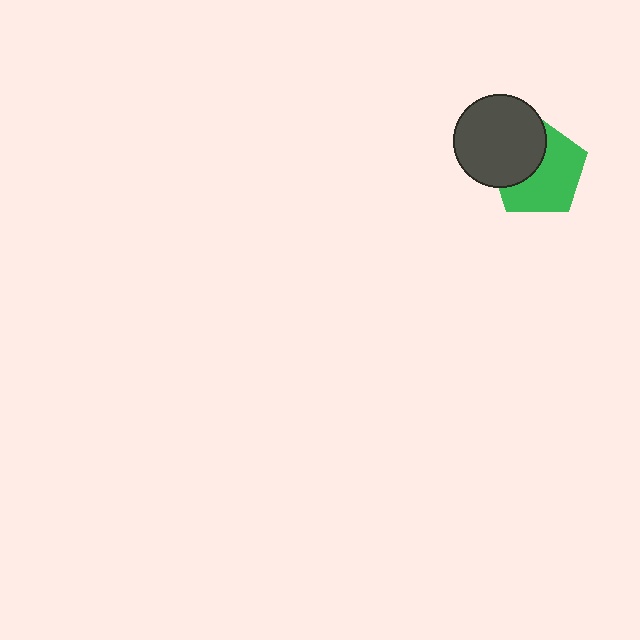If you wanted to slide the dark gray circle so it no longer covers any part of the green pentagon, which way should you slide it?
Slide it toward the upper-left — that is the most direct way to separate the two shapes.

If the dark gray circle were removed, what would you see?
You would see the complete green pentagon.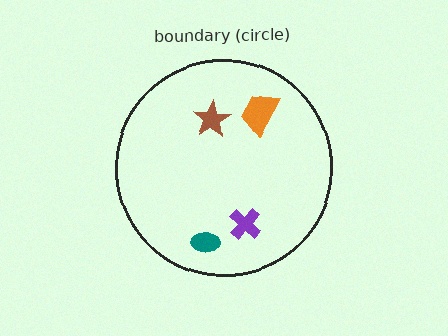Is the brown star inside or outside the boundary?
Inside.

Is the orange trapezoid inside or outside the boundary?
Inside.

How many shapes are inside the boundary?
4 inside, 0 outside.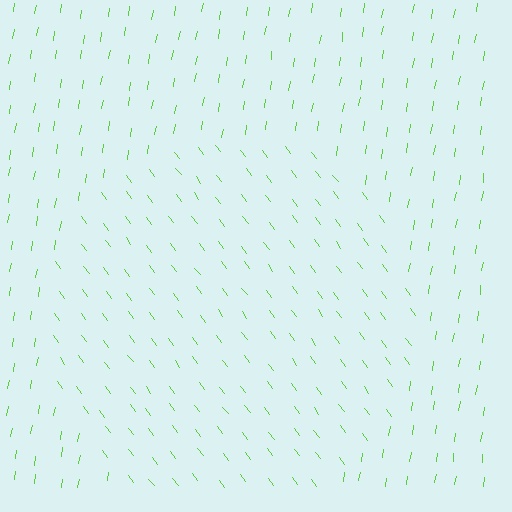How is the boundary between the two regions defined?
The boundary is defined purely by a change in line orientation (approximately 45 degrees difference). All lines are the same color and thickness.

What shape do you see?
I see a circle.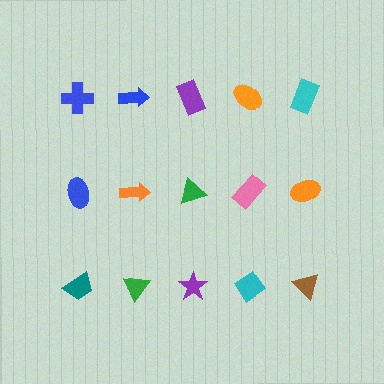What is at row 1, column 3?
A purple rectangle.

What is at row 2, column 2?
An orange arrow.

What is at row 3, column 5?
A brown triangle.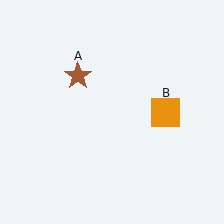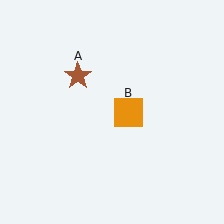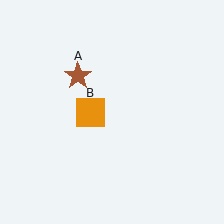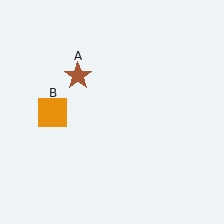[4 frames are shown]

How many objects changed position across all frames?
1 object changed position: orange square (object B).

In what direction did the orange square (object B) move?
The orange square (object B) moved left.